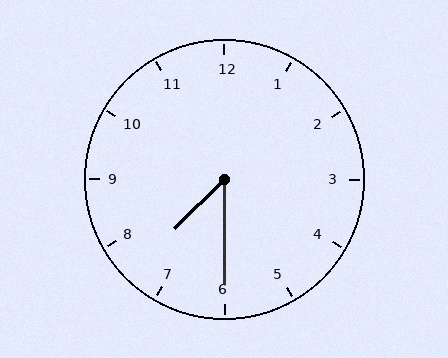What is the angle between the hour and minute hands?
Approximately 45 degrees.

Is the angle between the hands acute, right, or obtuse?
It is acute.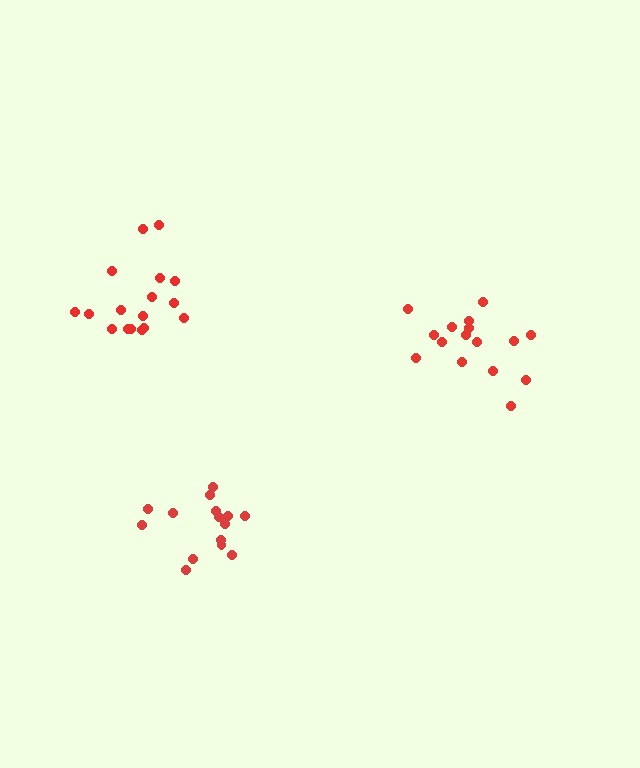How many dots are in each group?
Group 1: 17 dots, Group 2: 15 dots, Group 3: 16 dots (48 total).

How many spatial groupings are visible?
There are 3 spatial groupings.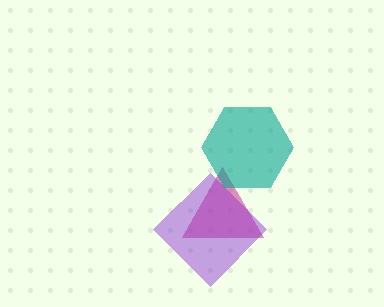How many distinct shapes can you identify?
There are 3 distinct shapes: a magenta triangle, a teal hexagon, a purple diamond.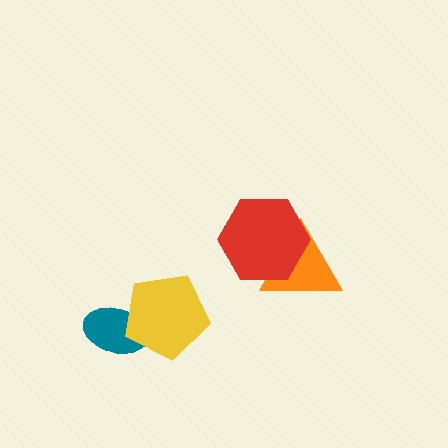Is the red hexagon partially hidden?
No, no other shape covers it.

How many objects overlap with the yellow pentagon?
1 object overlaps with the yellow pentagon.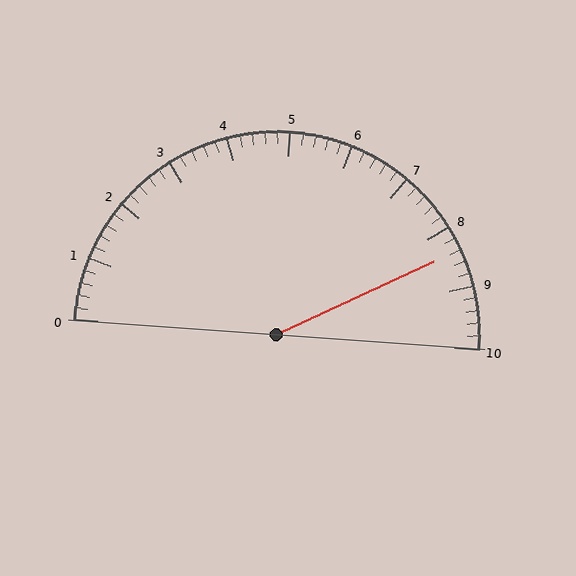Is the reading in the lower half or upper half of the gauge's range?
The reading is in the upper half of the range (0 to 10).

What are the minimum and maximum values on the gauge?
The gauge ranges from 0 to 10.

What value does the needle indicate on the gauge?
The needle indicates approximately 8.4.